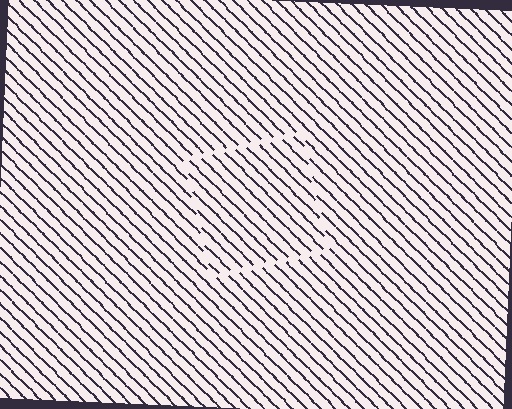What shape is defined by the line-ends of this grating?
An illusory square. The interior of the shape contains the same grating, shifted by half a period — the contour is defined by the phase discontinuity where line-ends from the inner and outer gratings abut.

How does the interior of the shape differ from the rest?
The interior of the shape contains the same grating, shifted by half a period — the contour is defined by the phase discontinuity where line-ends from the inner and outer gratings abut.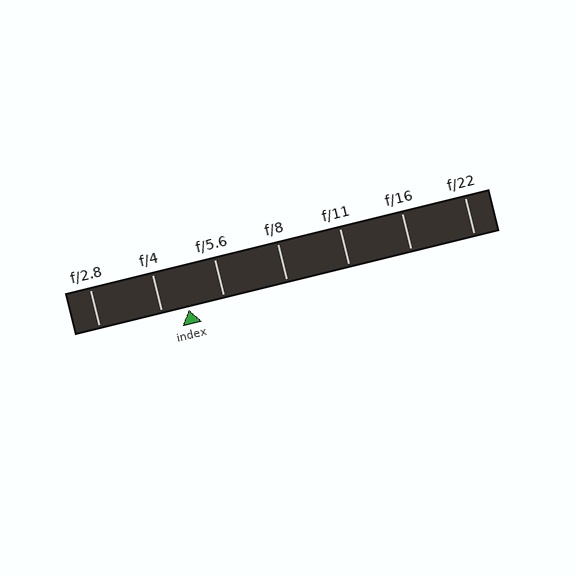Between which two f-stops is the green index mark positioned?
The index mark is between f/4 and f/5.6.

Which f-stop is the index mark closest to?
The index mark is closest to f/4.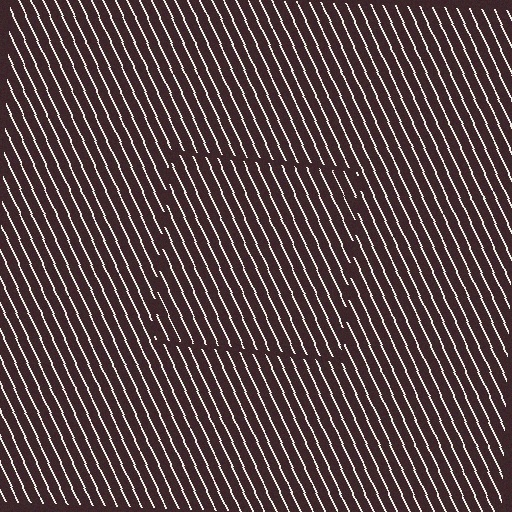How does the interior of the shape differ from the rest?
The interior of the shape contains the same grating, shifted by half a period — the contour is defined by the phase discontinuity where line-ends from the inner and outer gratings abut.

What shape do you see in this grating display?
An illusory square. The interior of the shape contains the same grating, shifted by half a period — the contour is defined by the phase discontinuity where line-ends from the inner and outer gratings abut.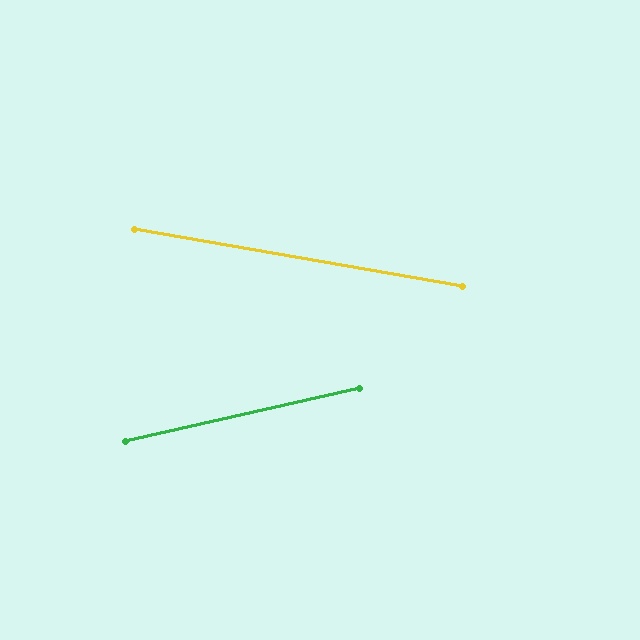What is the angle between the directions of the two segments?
Approximately 23 degrees.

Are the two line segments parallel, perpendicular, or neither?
Neither parallel nor perpendicular — they differ by about 23°.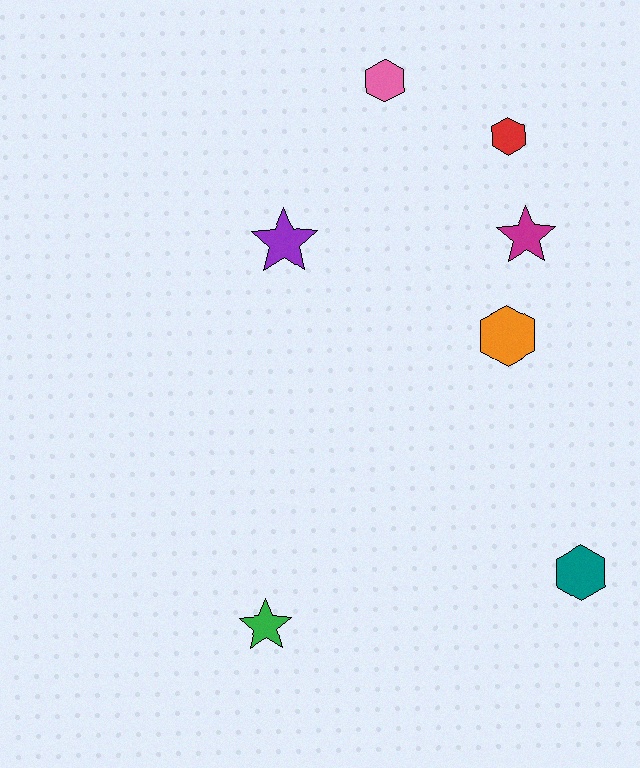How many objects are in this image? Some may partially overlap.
There are 7 objects.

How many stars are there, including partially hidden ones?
There are 3 stars.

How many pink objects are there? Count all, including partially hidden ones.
There is 1 pink object.